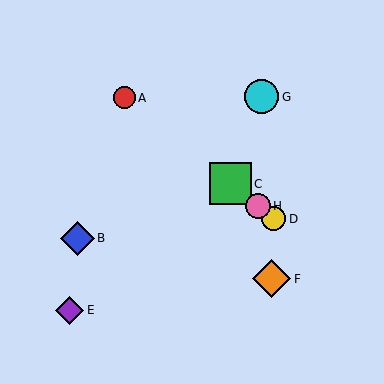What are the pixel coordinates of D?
Object D is at (274, 219).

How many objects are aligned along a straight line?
4 objects (A, C, D, H) are aligned along a straight line.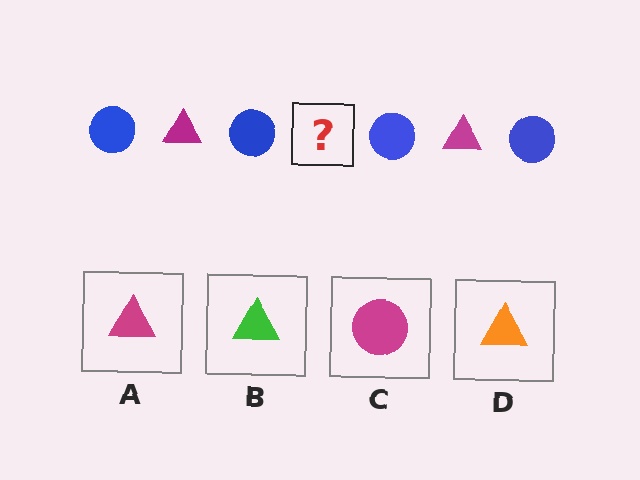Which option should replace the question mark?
Option A.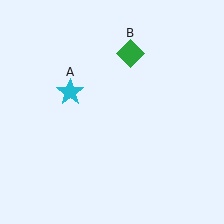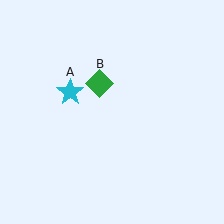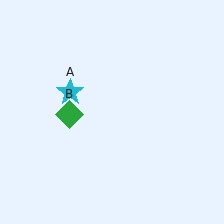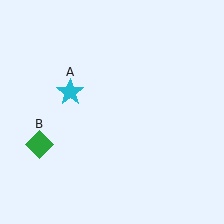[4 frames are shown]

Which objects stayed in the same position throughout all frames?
Cyan star (object A) remained stationary.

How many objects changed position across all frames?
1 object changed position: green diamond (object B).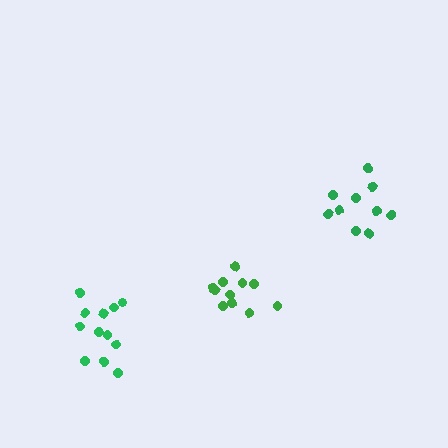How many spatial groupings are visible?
There are 3 spatial groupings.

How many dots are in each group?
Group 1: 10 dots, Group 2: 12 dots, Group 3: 12 dots (34 total).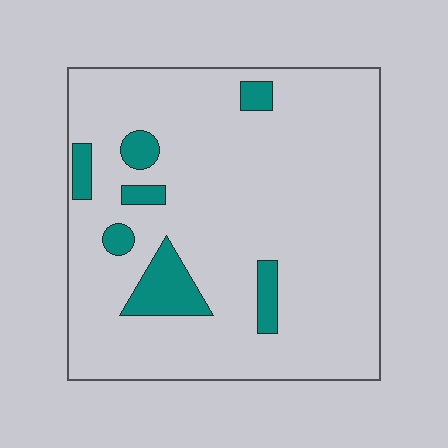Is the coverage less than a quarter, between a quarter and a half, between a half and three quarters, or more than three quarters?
Less than a quarter.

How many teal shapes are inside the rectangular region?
7.